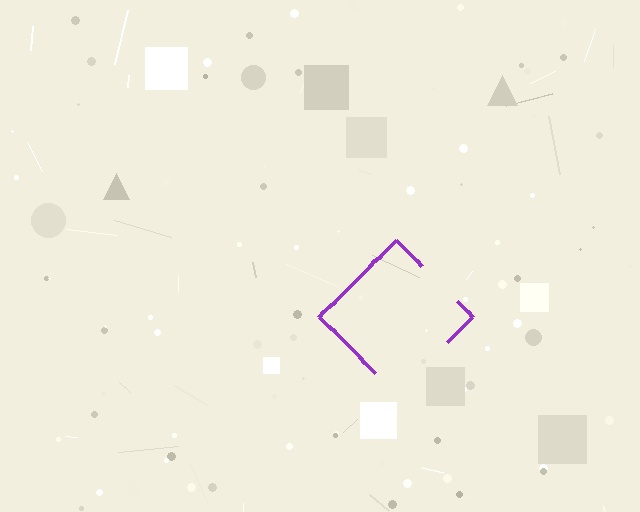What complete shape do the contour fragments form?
The contour fragments form a diamond.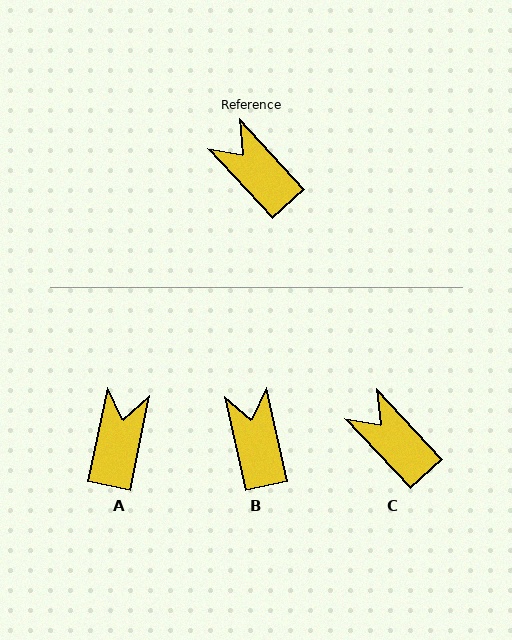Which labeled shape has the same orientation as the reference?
C.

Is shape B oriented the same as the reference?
No, it is off by about 31 degrees.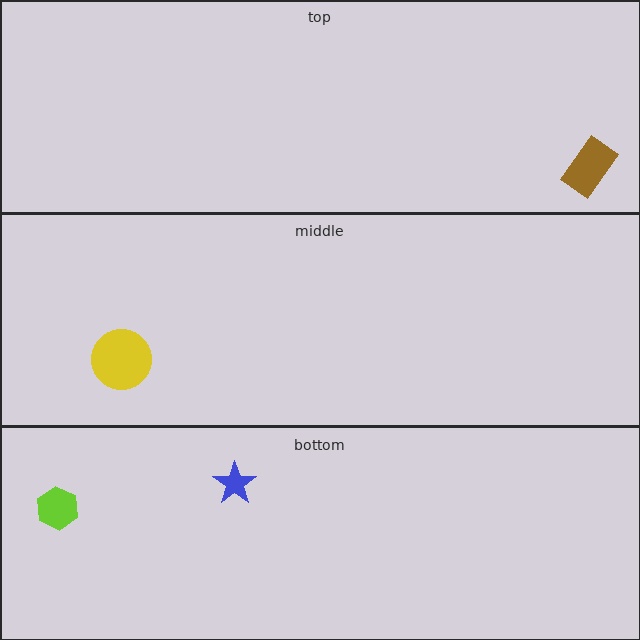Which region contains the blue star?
The bottom region.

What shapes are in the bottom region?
The lime hexagon, the blue star.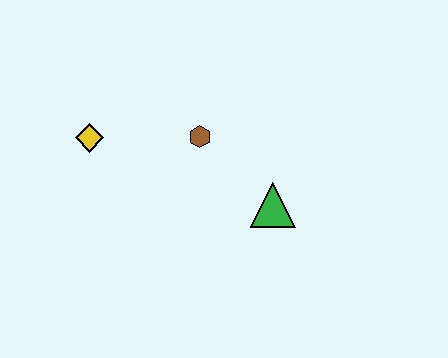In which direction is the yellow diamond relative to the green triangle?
The yellow diamond is to the left of the green triangle.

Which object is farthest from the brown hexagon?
The yellow diamond is farthest from the brown hexagon.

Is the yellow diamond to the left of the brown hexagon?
Yes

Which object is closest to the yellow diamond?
The brown hexagon is closest to the yellow diamond.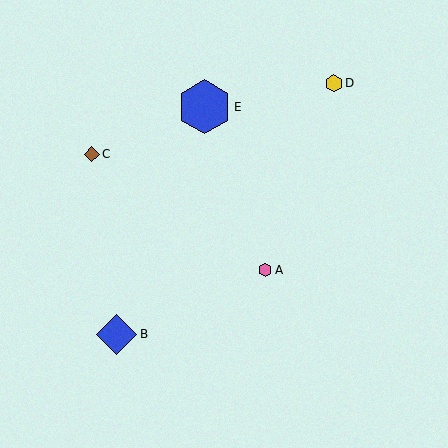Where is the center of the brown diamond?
The center of the brown diamond is at (92, 154).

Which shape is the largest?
The blue hexagon (labeled E) is the largest.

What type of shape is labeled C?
Shape C is a brown diamond.